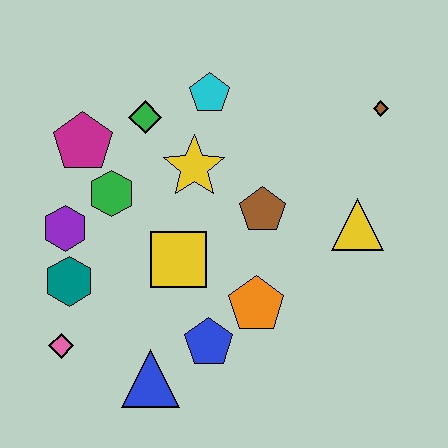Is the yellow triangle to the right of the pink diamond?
Yes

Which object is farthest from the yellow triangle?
The pink diamond is farthest from the yellow triangle.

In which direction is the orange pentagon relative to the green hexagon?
The orange pentagon is to the right of the green hexagon.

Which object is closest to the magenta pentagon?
The green hexagon is closest to the magenta pentagon.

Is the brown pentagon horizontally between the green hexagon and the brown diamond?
Yes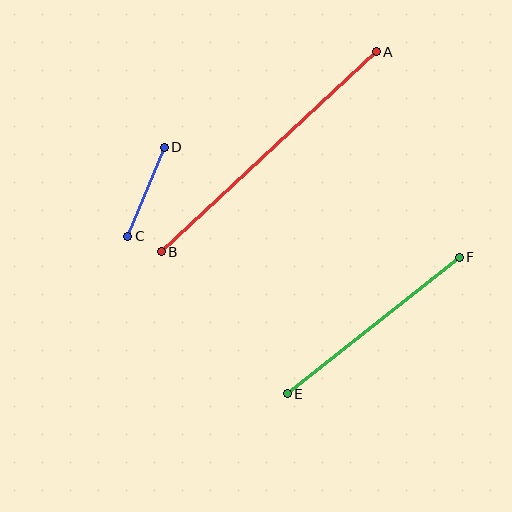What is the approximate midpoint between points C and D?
The midpoint is at approximately (146, 192) pixels.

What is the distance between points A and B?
The distance is approximately 293 pixels.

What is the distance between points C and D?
The distance is approximately 96 pixels.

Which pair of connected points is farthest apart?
Points A and B are farthest apart.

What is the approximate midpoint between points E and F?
The midpoint is at approximately (373, 325) pixels.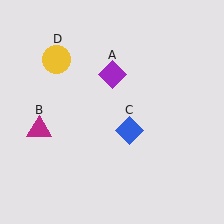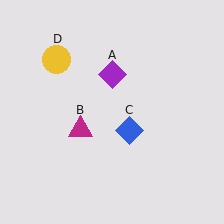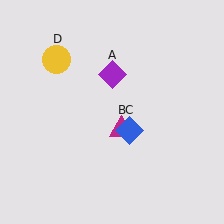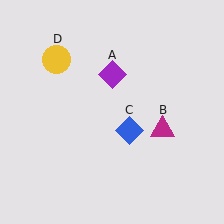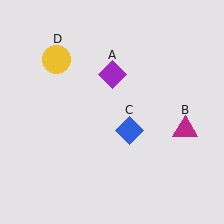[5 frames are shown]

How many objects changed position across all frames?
1 object changed position: magenta triangle (object B).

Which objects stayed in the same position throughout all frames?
Purple diamond (object A) and blue diamond (object C) and yellow circle (object D) remained stationary.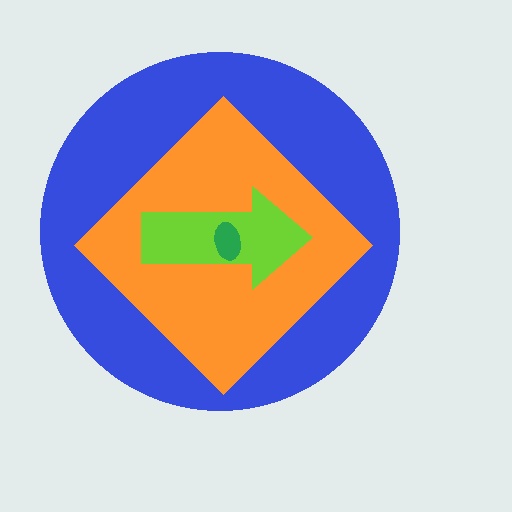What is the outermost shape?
The blue circle.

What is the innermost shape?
The green ellipse.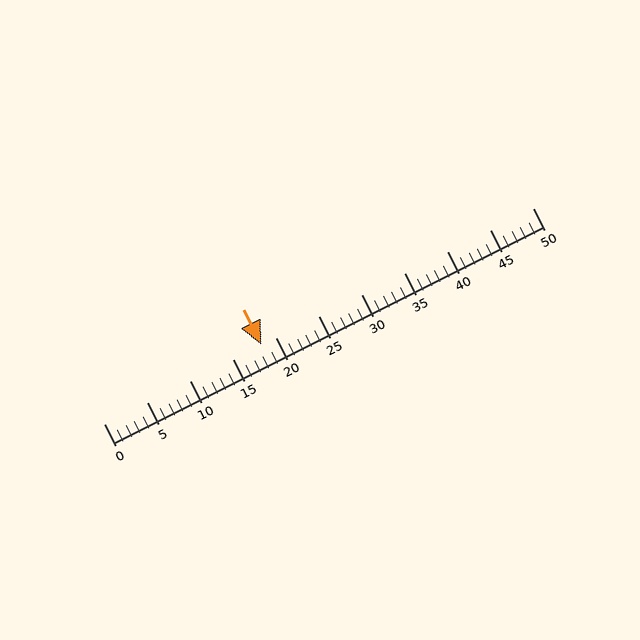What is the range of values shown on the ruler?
The ruler shows values from 0 to 50.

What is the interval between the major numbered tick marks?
The major tick marks are spaced 5 units apart.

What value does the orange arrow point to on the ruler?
The orange arrow points to approximately 18.